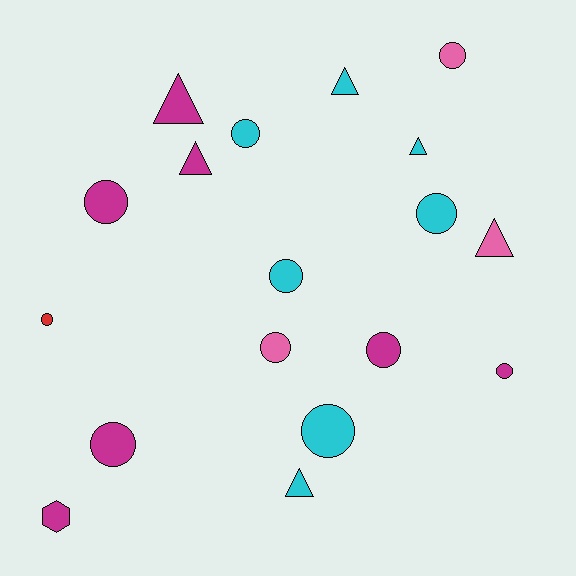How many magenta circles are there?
There are 4 magenta circles.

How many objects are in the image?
There are 18 objects.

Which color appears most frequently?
Cyan, with 7 objects.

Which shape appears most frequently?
Circle, with 11 objects.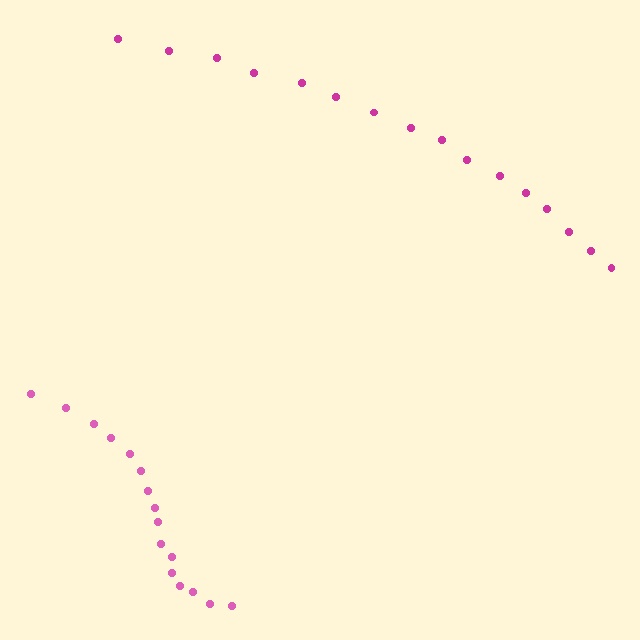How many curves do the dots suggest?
There are 2 distinct paths.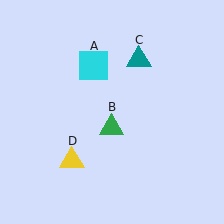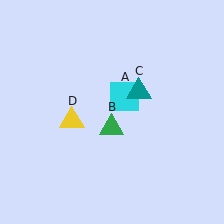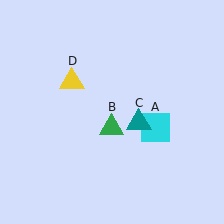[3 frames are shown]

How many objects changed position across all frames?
3 objects changed position: cyan square (object A), teal triangle (object C), yellow triangle (object D).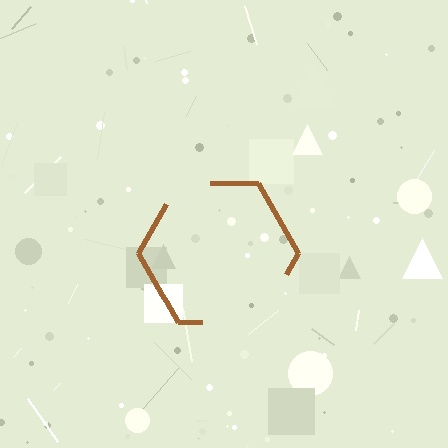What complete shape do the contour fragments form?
The contour fragments form a hexagon.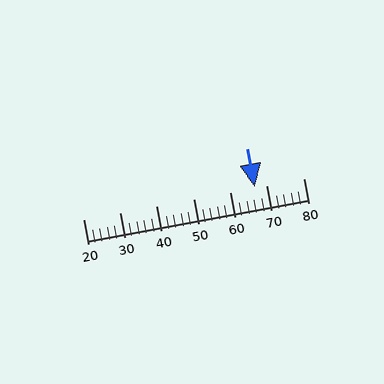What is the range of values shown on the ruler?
The ruler shows values from 20 to 80.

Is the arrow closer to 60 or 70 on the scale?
The arrow is closer to 70.